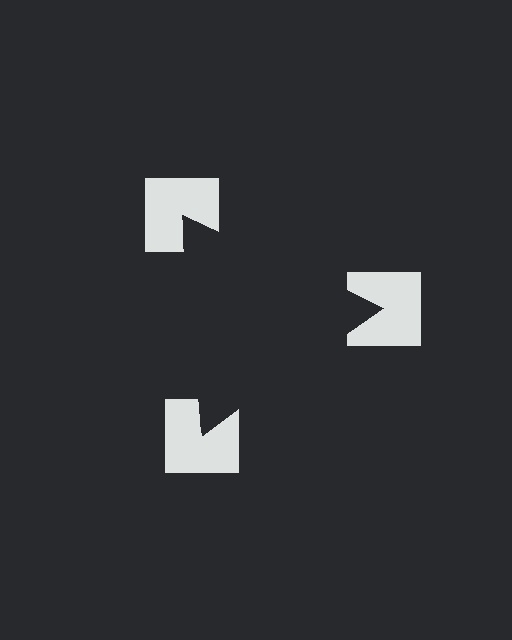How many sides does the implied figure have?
3 sides.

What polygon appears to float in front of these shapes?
An illusory triangle — its edges are inferred from the aligned wedge cuts in the notched squares, not physically drawn.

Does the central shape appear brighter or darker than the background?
It typically appears slightly darker than the background, even though no actual brightness change is drawn.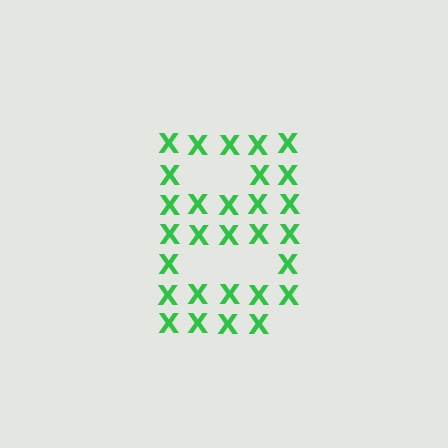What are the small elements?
The small elements are letter X's.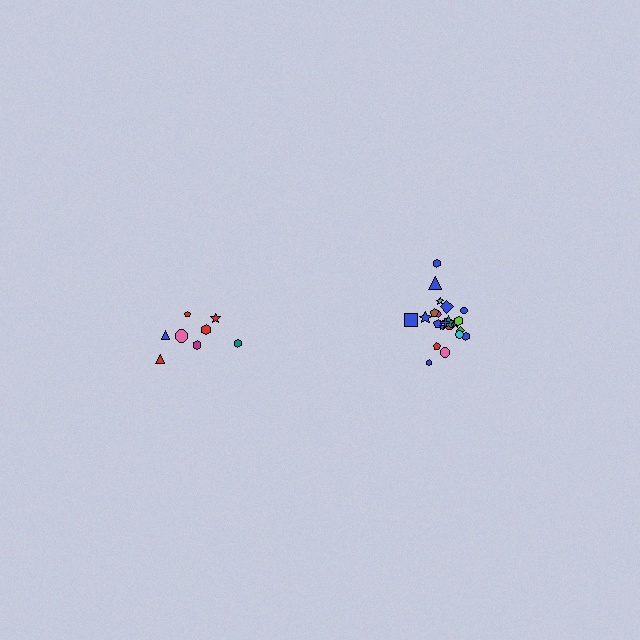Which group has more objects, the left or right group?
The right group.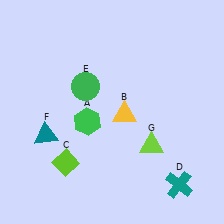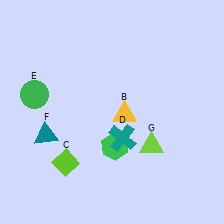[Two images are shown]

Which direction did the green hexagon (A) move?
The green hexagon (A) moved right.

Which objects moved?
The objects that moved are: the green hexagon (A), the teal cross (D), the green circle (E).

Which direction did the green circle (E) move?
The green circle (E) moved left.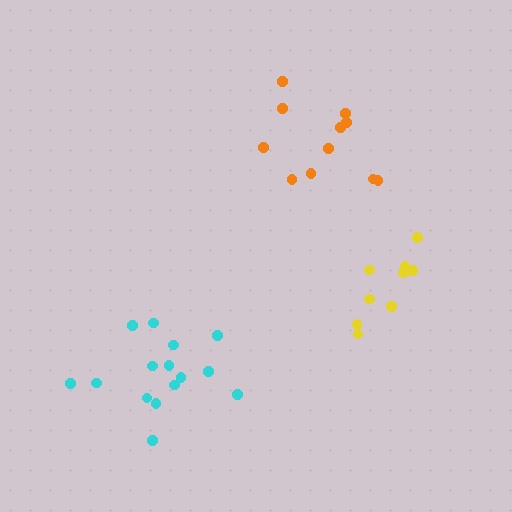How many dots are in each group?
Group 1: 11 dots, Group 2: 15 dots, Group 3: 9 dots (35 total).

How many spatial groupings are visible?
There are 3 spatial groupings.